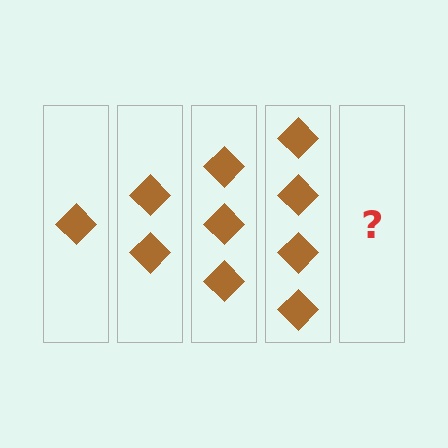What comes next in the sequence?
The next element should be 5 diamonds.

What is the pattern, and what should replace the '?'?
The pattern is that each step adds one more diamond. The '?' should be 5 diamonds.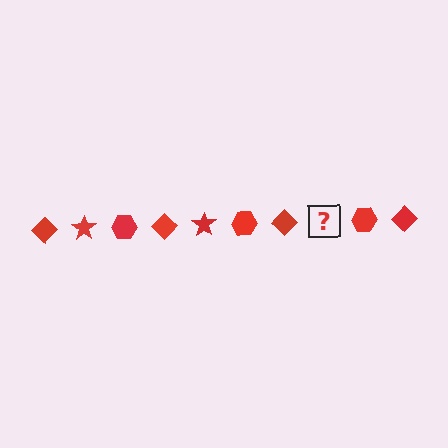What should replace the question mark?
The question mark should be replaced with a red star.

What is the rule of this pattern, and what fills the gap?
The rule is that the pattern cycles through diamond, star, hexagon shapes in red. The gap should be filled with a red star.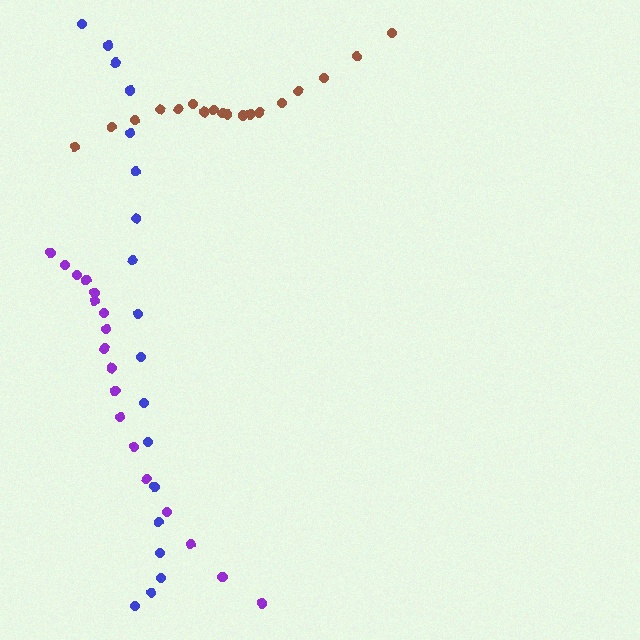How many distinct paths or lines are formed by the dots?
There are 3 distinct paths.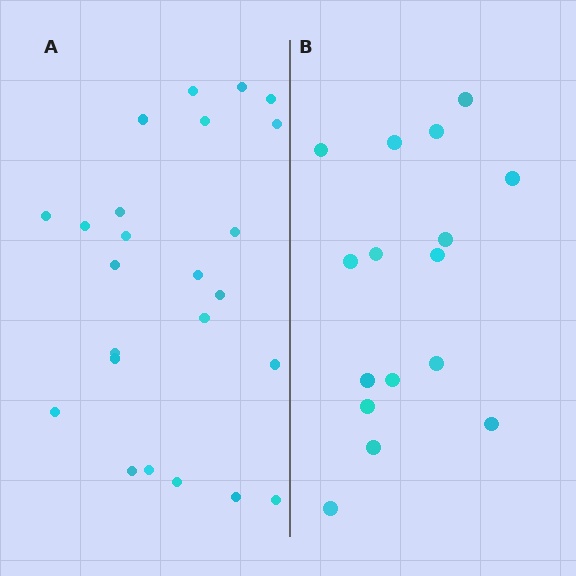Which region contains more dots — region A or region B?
Region A (the left region) has more dots.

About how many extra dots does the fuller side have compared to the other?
Region A has roughly 8 or so more dots than region B.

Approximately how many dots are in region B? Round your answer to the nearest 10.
About 20 dots. (The exact count is 16, which rounds to 20.)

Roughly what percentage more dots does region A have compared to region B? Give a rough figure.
About 50% more.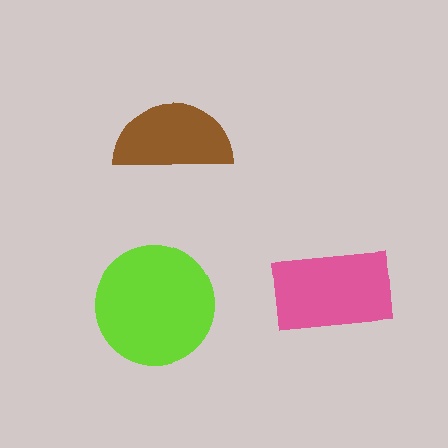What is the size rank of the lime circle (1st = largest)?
1st.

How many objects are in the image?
There are 3 objects in the image.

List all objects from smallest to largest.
The brown semicircle, the pink rectangle, the lime circle.